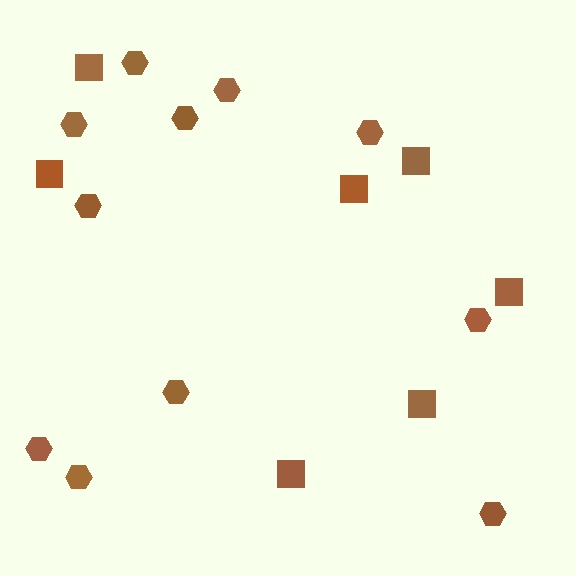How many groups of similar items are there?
There are 2 groups: one group of squares (7) and one group of hexagons (11).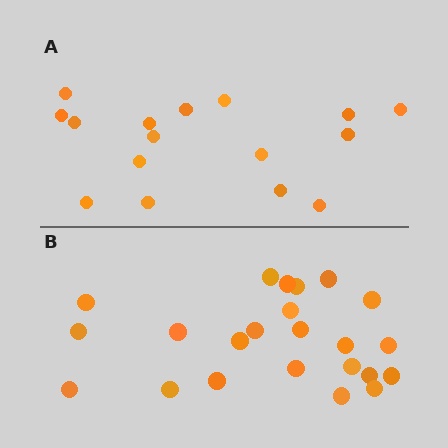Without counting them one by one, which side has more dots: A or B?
Region B (the bottom region) has more dots.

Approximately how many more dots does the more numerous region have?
Region B has roughly 8 or so more dots than region A.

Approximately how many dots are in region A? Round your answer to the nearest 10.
About 20 dots. (The exact count is 16, which rounds to 20.)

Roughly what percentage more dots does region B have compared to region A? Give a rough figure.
About 45% more.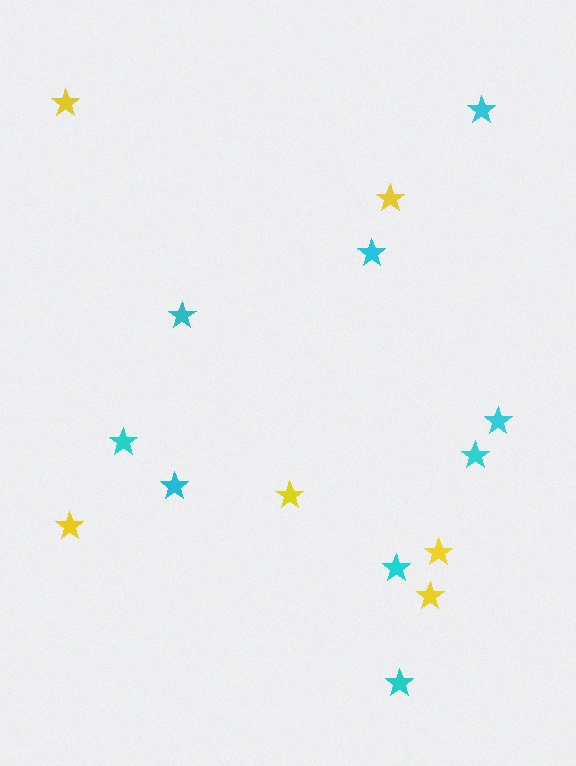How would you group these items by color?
There are 2 groups: one group of yellow stars (6) and one group of cyan stars (9).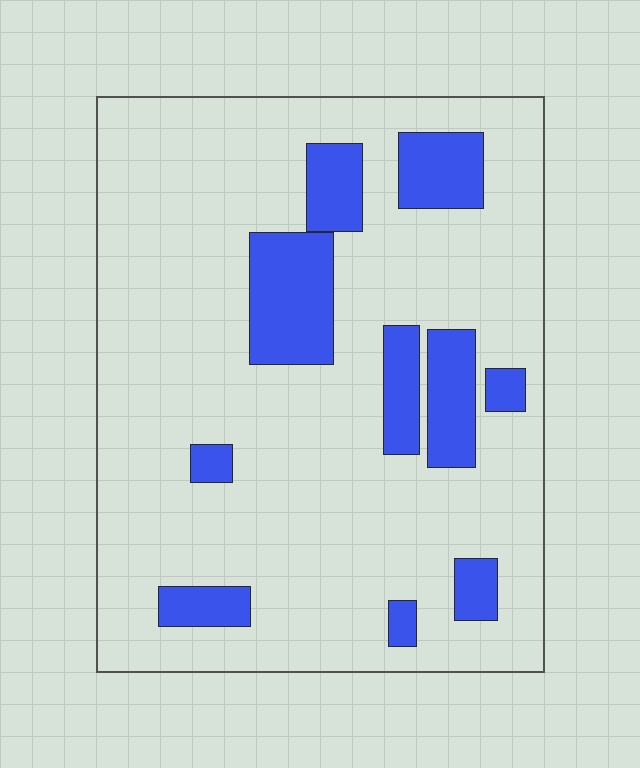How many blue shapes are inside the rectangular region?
10.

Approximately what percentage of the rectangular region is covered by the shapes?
Approximately 20%.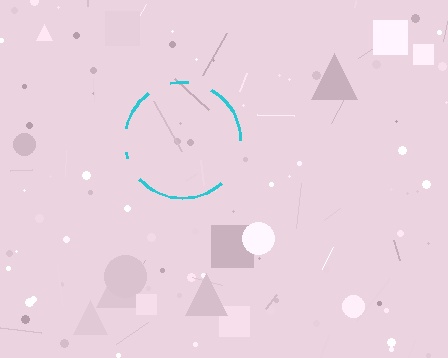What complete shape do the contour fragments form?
The contour fragments form a circle.